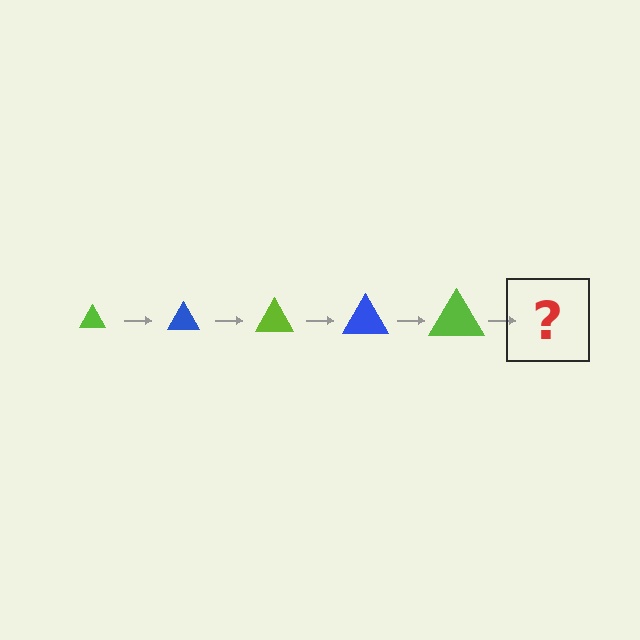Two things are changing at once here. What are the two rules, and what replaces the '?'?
The two rules are that the triangle grows larger each step and the color cycles through lime and blue. The '?' should be a blue triangle, larger than the previous one.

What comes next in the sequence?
The next element should be a blue triangle, larger than the previous one.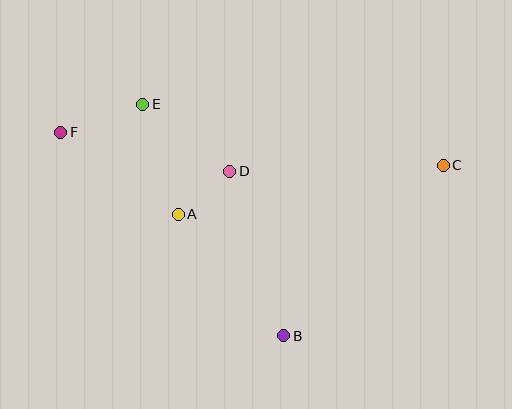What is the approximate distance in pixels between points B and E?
The distance between B and E is approximately 271 pixels.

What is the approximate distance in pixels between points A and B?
The distance between A and B is approximately 161 pixels.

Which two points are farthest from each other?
Points C and F are farthest from each other.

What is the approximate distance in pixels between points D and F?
The distance between D and F is approximately 174 pixels.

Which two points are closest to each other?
Points A and D are closest to each other.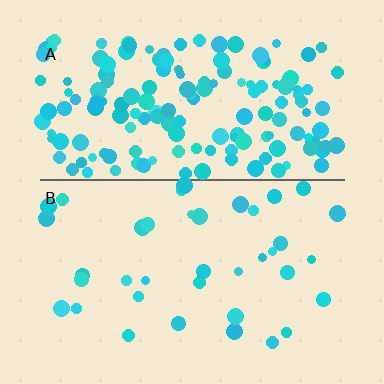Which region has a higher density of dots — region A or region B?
A (the top).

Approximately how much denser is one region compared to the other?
Approximately 4.2× — region A over region B.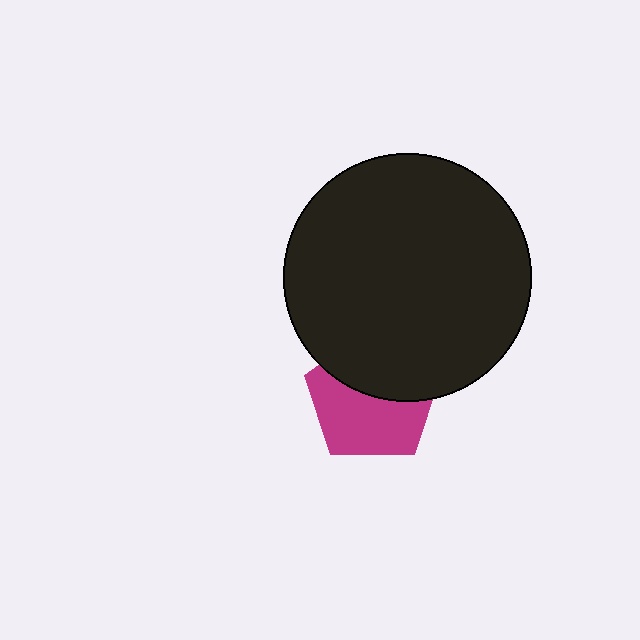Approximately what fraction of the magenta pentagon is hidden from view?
Roughly 44% of the magenta pentagon is hidden behind the black circle.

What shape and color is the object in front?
The object in front is a black circle.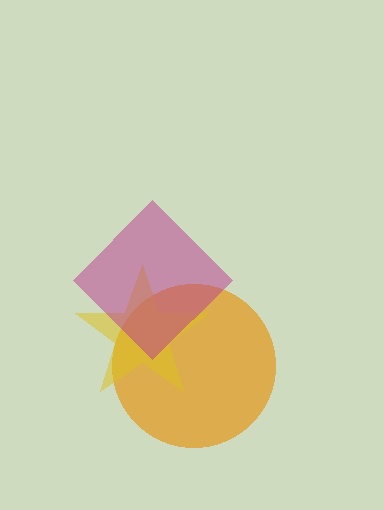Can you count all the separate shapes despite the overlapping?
Yes, there are 3 separate shapes.